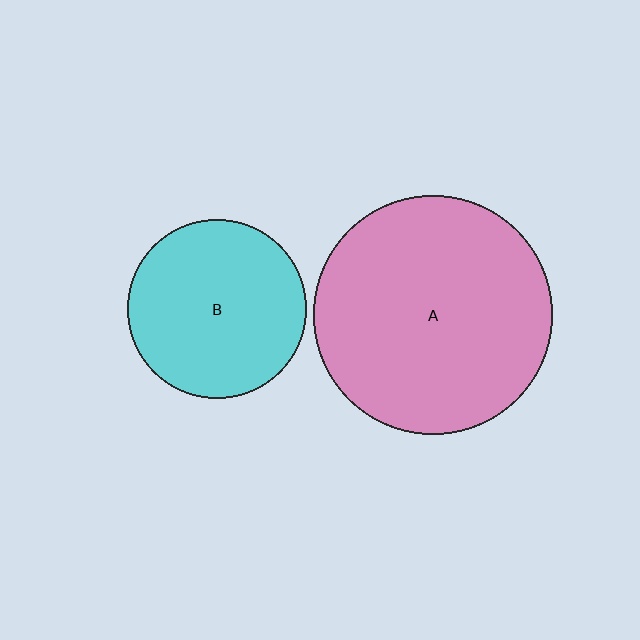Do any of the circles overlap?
No, none of the circles overlap.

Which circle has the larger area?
Circle A (pink).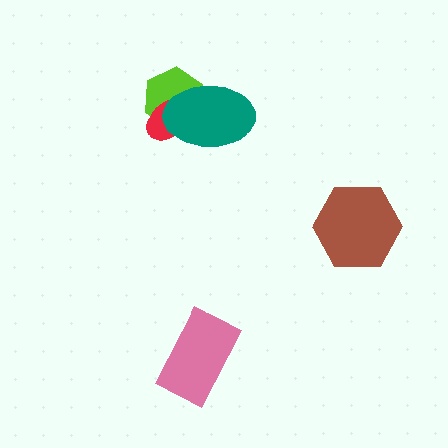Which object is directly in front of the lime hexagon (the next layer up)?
The red ellipse is directly in front of the lime hexagon.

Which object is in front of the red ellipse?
The teal ellipse is in front of the red ellipse.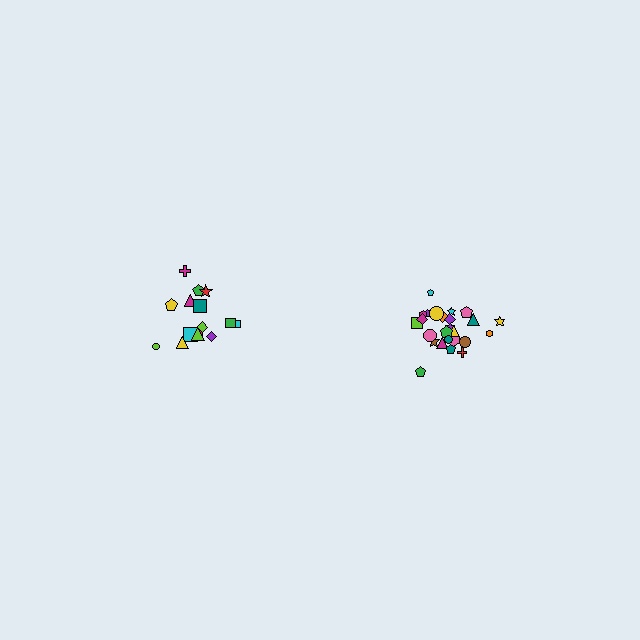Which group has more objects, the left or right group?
The right group.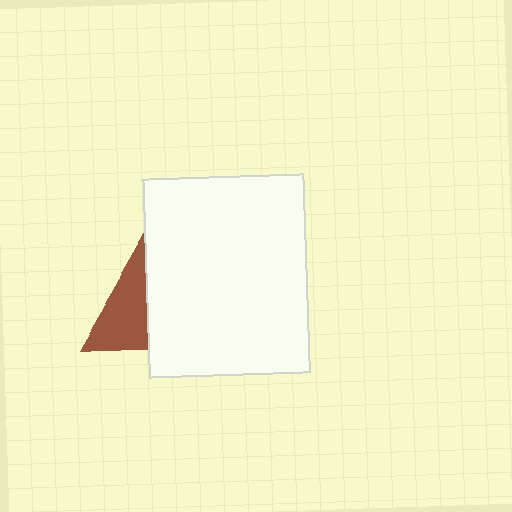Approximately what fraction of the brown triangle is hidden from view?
Roughly 48% of the brown triangle is hidden behind the white rectangle.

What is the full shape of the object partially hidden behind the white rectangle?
The partially hidden object is a brown triangle.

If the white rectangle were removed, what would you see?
You would see the complete brown triangle.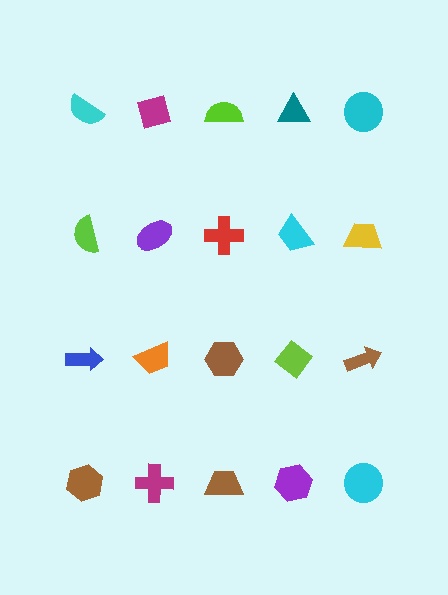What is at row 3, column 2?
An orange trapezoid.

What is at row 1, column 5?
A cyan circle.